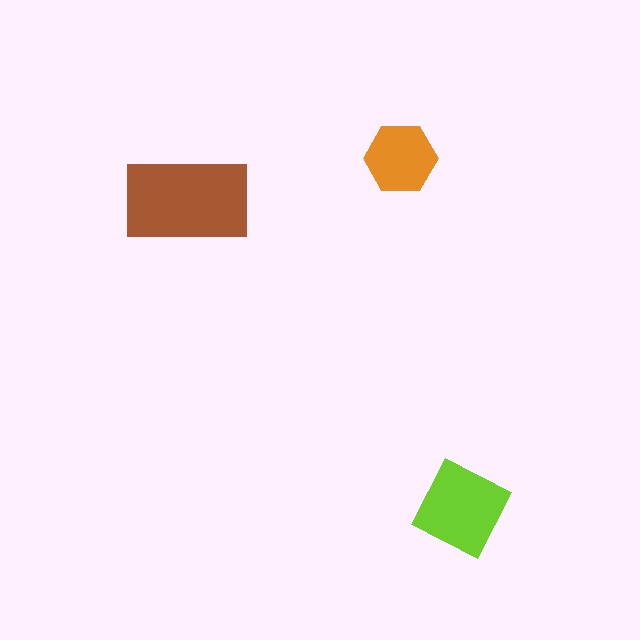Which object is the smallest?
The orange hexagon.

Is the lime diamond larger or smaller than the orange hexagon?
Larger.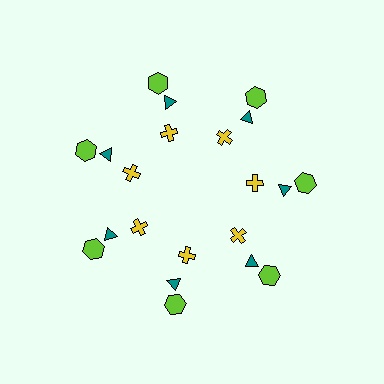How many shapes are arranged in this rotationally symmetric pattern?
There are 21 shapes, arranged in 7 groups of 3.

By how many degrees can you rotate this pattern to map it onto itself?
The pattern maps onto itself every 51 degrees of rotation.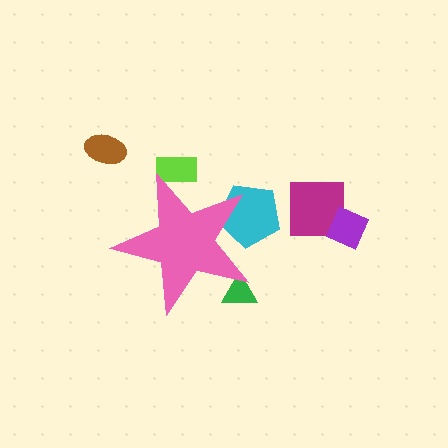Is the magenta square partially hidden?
No, the magenta square is fully visible.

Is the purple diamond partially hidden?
No, the purple diamond is fully visible.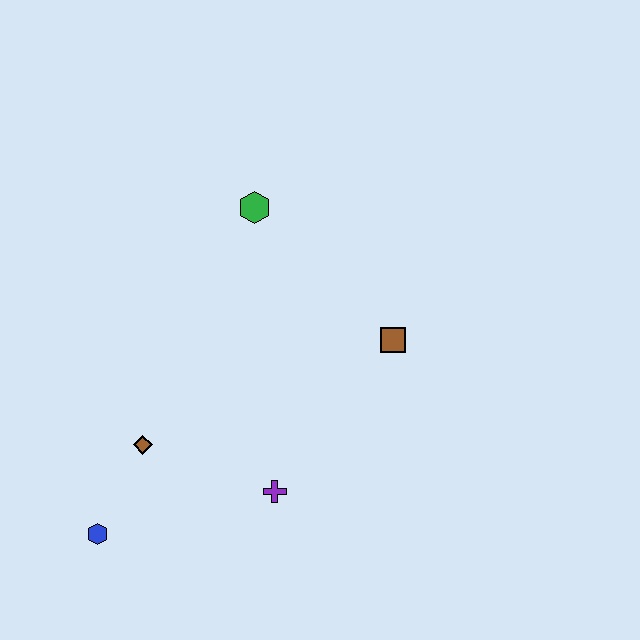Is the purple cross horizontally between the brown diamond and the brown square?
Yes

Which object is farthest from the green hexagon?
The blue hexagon is farthest from the green hexagon.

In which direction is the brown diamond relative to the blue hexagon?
The brown diamond is above the blue hexagon.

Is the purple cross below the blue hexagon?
No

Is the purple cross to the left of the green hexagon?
No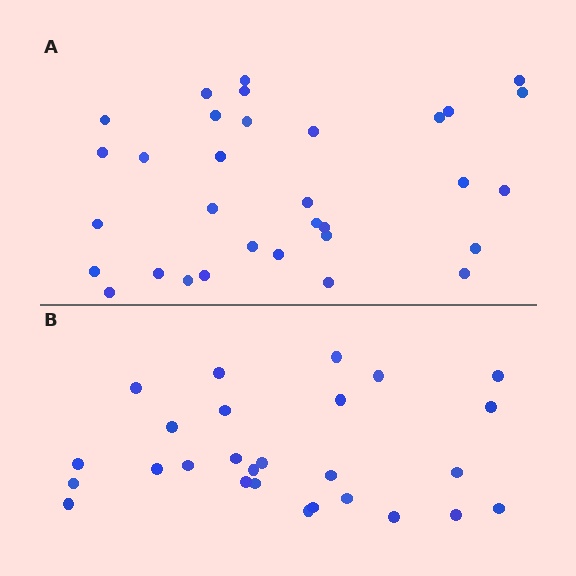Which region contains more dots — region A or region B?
Region A (the top region) has more dots.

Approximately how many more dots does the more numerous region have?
Region A has about 5 more dots than region B.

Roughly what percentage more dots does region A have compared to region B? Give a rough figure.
About 20% more.